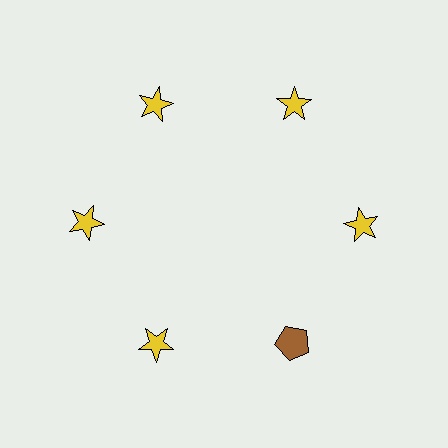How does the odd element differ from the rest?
It differs in both color (brown instead of yellow) and shape (pentagon instead of star).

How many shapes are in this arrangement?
There are 6 shapes arranged in a ring pattern.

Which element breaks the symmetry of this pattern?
The brown pentagon at roughly the 5 o'clock position breaks the symmetry. All other shapes are yellow stars.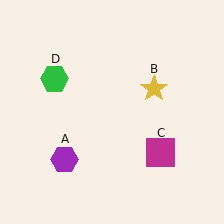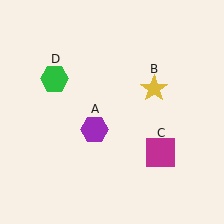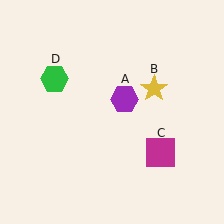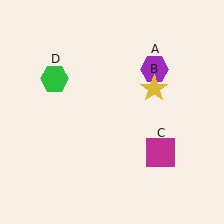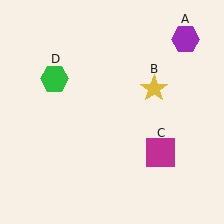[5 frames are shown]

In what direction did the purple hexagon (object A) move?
The purple hexagon (object A) moved up and to the right.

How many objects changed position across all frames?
1 object changed position: purple hexagon (object A).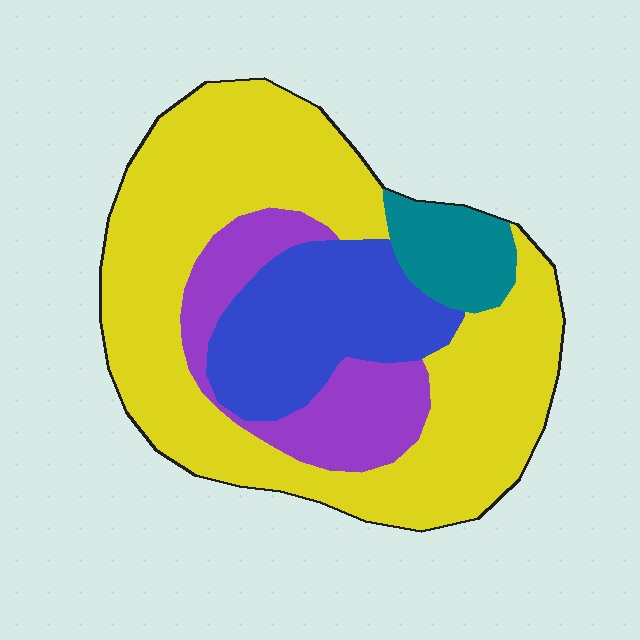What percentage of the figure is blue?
Blue takes up between a sixth and a third of the figure.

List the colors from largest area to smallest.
From largest to smallest: yellow, blue, purple, teal.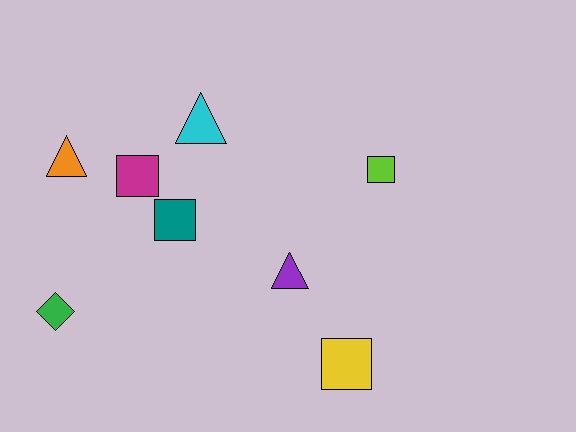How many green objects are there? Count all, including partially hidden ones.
There is 1 green object.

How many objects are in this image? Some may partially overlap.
There are 8 objects.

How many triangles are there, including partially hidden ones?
There are 3 triangles.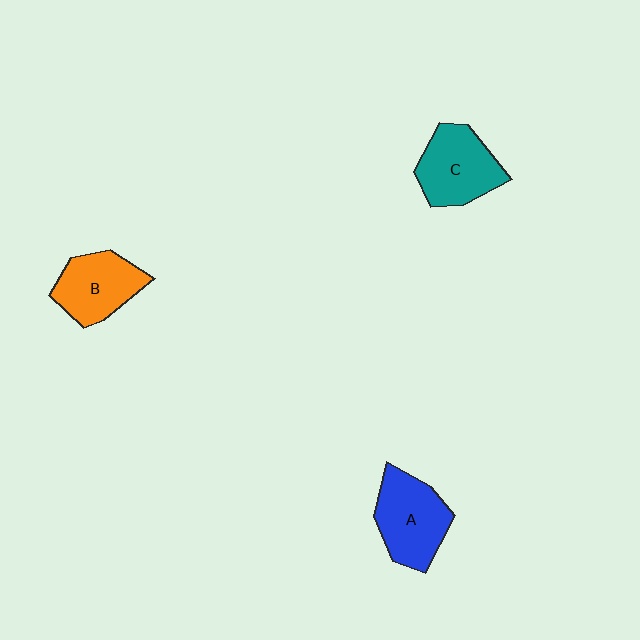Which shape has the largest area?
Shape A (blue).